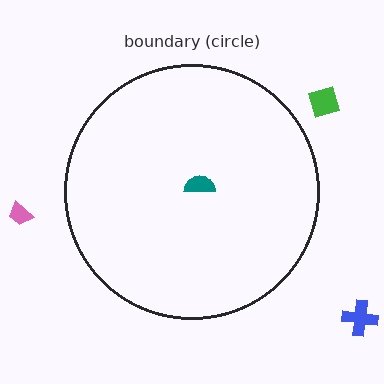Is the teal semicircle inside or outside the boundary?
Inside.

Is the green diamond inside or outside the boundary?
Outside.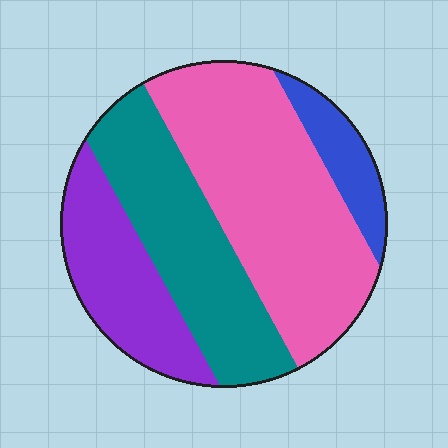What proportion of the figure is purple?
Purple takes up about one fifth (1/5) of the figure.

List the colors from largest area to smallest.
From largest to smallest: pink, teal, purple, blue.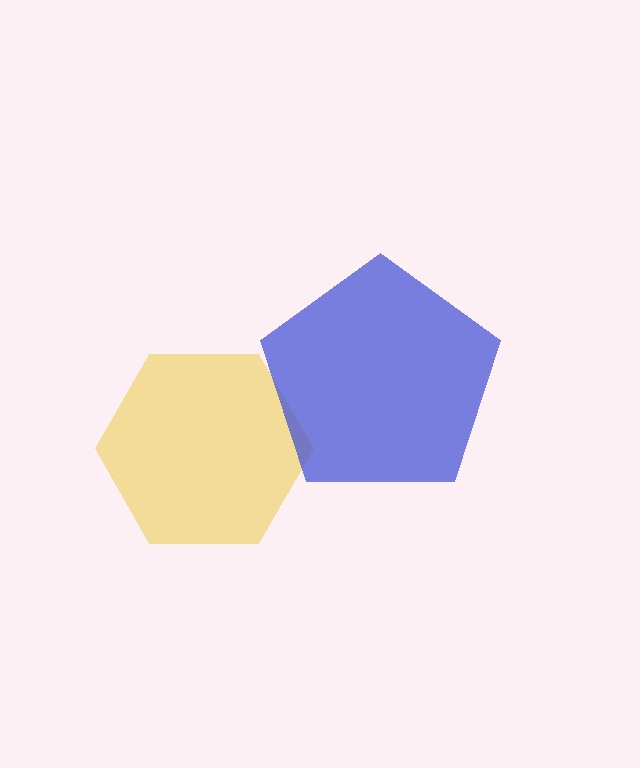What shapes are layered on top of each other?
The layered shapes are: a yellow hexagon, a blue pentagon.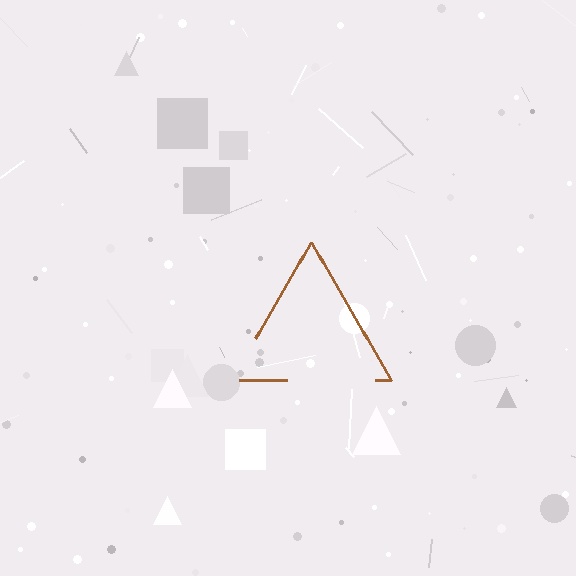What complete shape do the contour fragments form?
The contour fragments form a triangle.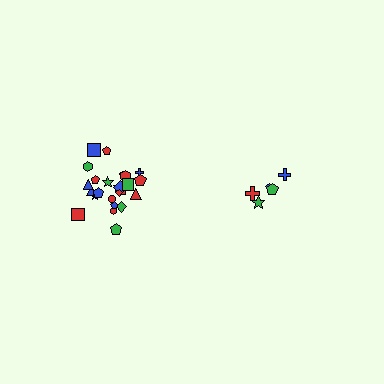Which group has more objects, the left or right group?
The left group.